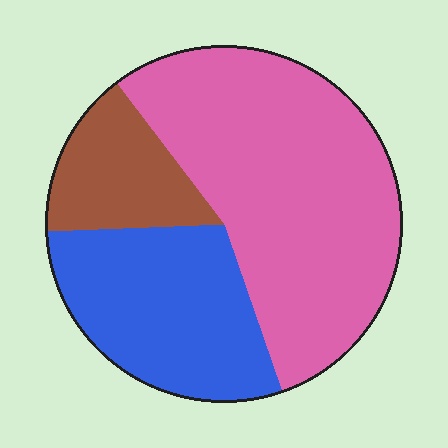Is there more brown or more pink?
Pink.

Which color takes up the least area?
Brown, at roughly 15%.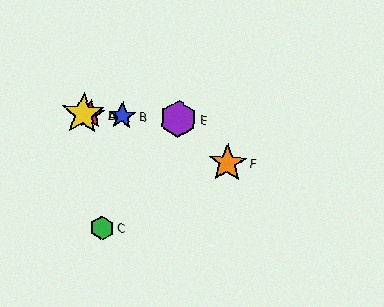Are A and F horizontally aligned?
No, A is at y≈114 and F is at y≈163.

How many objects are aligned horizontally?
4 objects (A, B, D, E) are aligned horizontally.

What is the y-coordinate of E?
Object E is at y≈119.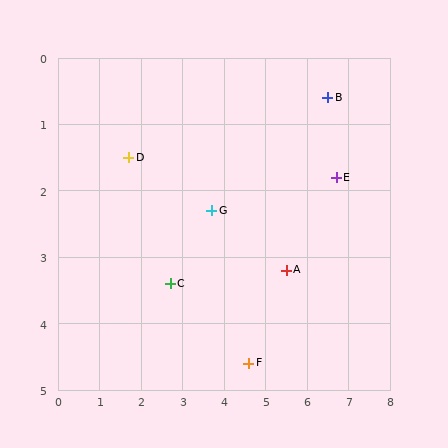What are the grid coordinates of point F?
Point F is at approximately (4.6, 4.6).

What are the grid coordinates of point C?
Point C is at approximately (2.7, 3.4).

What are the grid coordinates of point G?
Point G is at approximately (3.7, 2.3).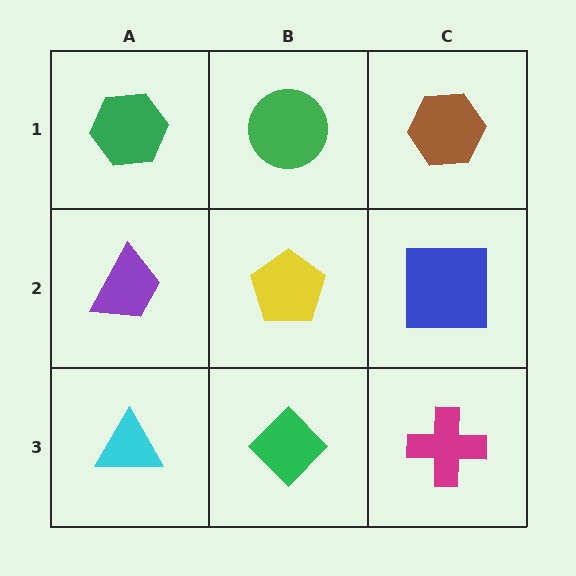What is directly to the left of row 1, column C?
A green circle.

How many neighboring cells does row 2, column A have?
3.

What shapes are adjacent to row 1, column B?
A yellow pentagon (row 2, column B), a green hexagon (row 1, column A), a brown hexagon (row 1, column C).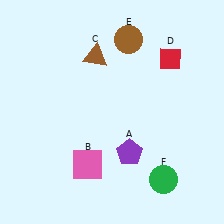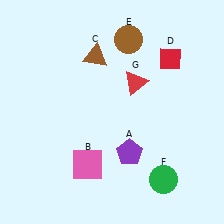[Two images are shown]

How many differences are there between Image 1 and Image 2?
There is 1 difference between the two images.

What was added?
A red triangle (G) was added in Image 2.